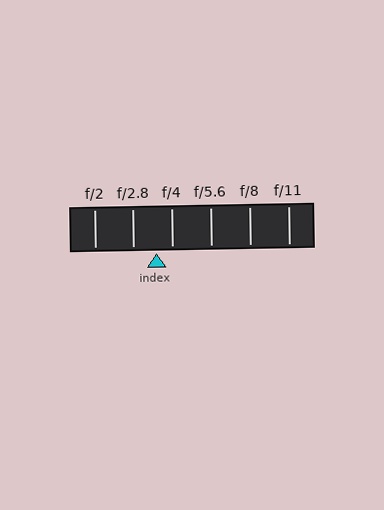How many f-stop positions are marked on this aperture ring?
There are 6 f-stop positions marked.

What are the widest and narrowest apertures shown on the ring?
The widest aperture shown is f/2 and the narrowest is f/11.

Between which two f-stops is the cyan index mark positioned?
The index mark is between f/2.8 and f/4.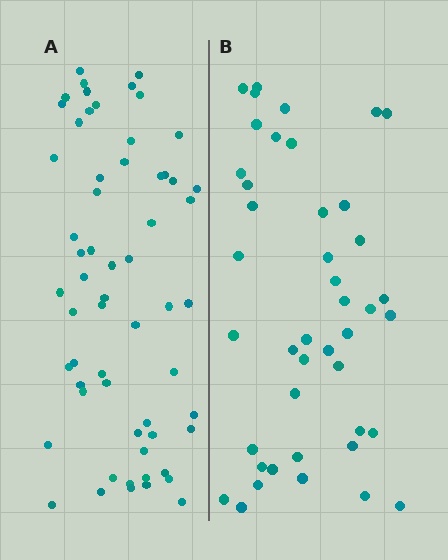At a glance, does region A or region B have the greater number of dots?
Region A (the left region) has more dots.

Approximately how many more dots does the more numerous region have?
Region A has approximately 15 more dots than region B.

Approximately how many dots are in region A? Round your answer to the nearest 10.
About 60 dots.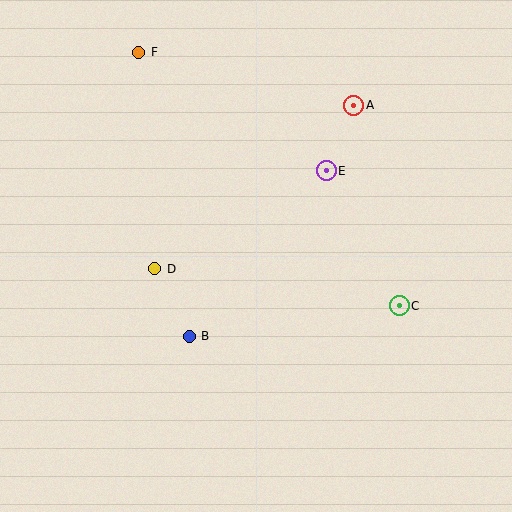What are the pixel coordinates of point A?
Point A is at (354, 105).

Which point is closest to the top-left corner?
Point F is closest to the top-left corner.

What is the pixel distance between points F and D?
The distance between F and D is 217 pixels.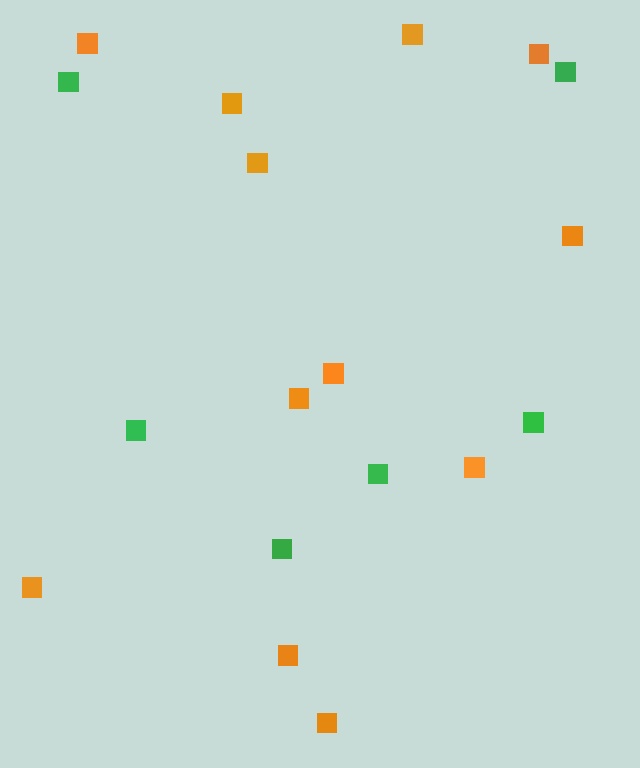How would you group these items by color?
There are 2 groups: one group of green squares (6) and one group of orange squares (12).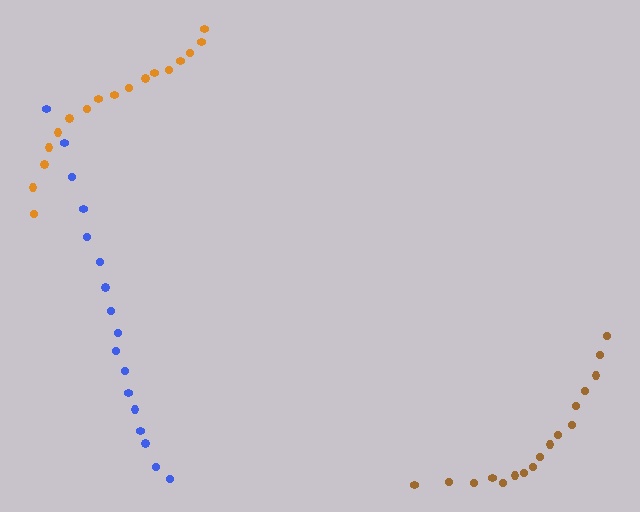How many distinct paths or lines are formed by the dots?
There are 3 distinct paths.